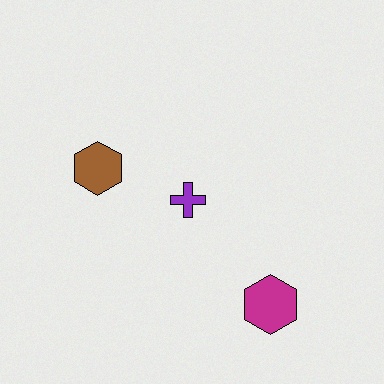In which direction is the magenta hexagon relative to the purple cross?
The magenta hexagon is below the purple cross.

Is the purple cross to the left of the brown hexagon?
No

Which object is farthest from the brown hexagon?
The magenta hexagon is farthest from the brown hexagon.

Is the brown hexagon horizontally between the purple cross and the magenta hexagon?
No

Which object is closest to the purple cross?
The brown hexagon is closest to the purple cross.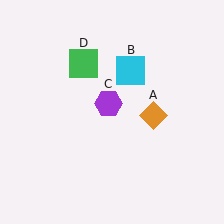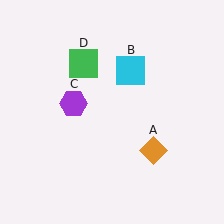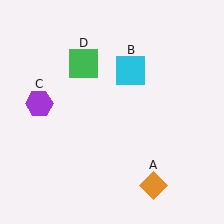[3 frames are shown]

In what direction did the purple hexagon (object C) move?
The purple hexagon (object C) moved left.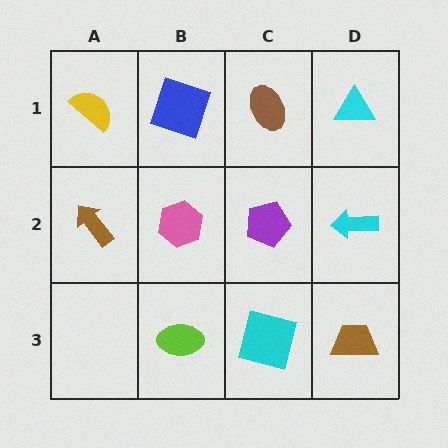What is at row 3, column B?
A lime ellipse.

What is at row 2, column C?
A purple pentagon.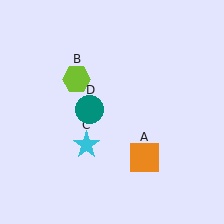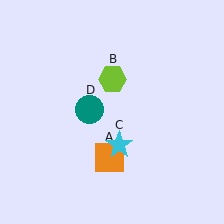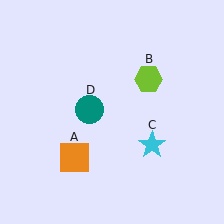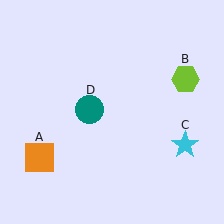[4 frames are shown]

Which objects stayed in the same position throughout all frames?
Teal circle (object D) remained stationary.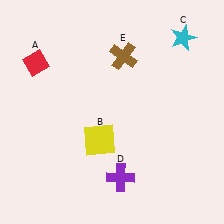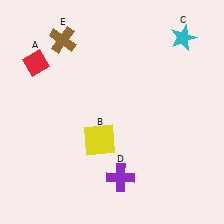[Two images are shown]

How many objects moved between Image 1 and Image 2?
1 object moved between the two images.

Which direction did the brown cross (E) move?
The brown cross (E) moved left.